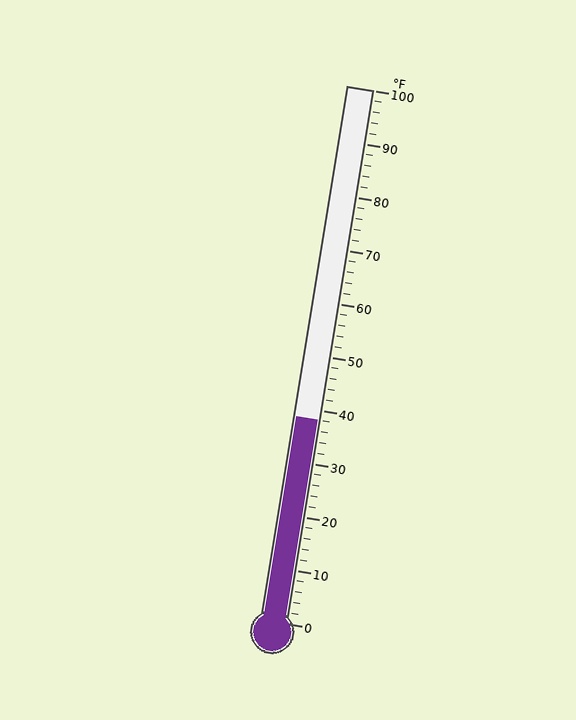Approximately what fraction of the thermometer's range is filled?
The thermometer is filled to approximately 40% of its range.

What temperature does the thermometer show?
The thermometer shows approximately 38°F.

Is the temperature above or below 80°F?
The temperature is below 80°F.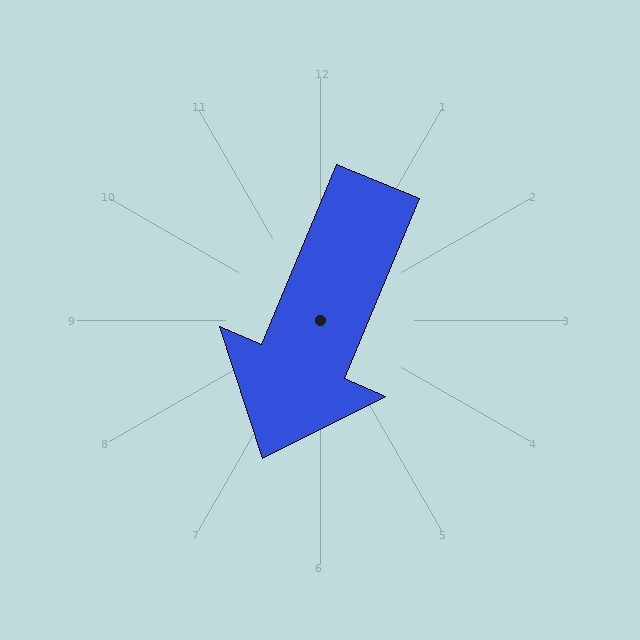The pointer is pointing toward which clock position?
Roughly 7 o'clock.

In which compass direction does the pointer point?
Southwest.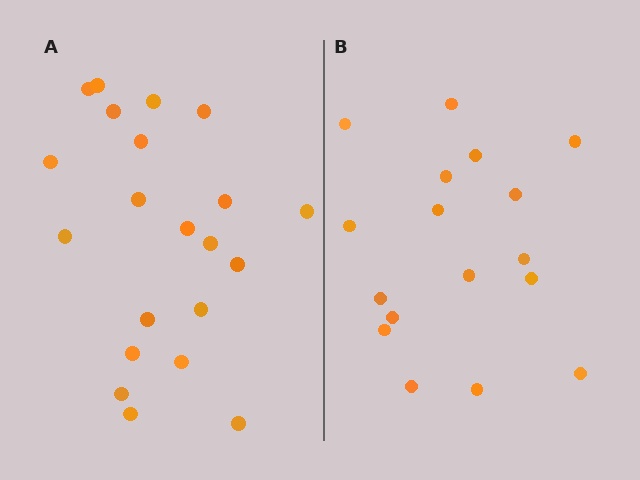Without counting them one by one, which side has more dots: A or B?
Region A (the left region) has more dots.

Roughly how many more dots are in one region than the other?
Region A has about 4 more dots than region B.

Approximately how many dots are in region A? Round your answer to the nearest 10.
About 20 dots. (The exact count is 21, which rounds to 20.)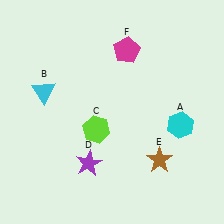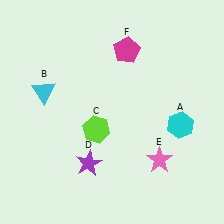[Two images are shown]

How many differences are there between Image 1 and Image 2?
There is 1 difference between the two images.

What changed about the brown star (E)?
In Image 1, E is brown. In Image 2, it changed to pink.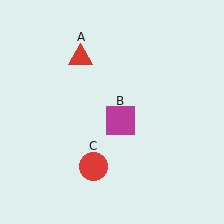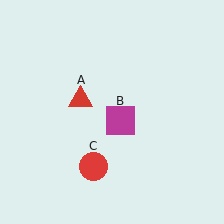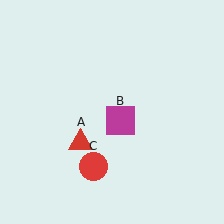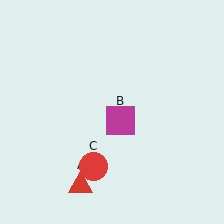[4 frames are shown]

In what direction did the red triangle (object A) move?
The red triangle (object A) moved down.